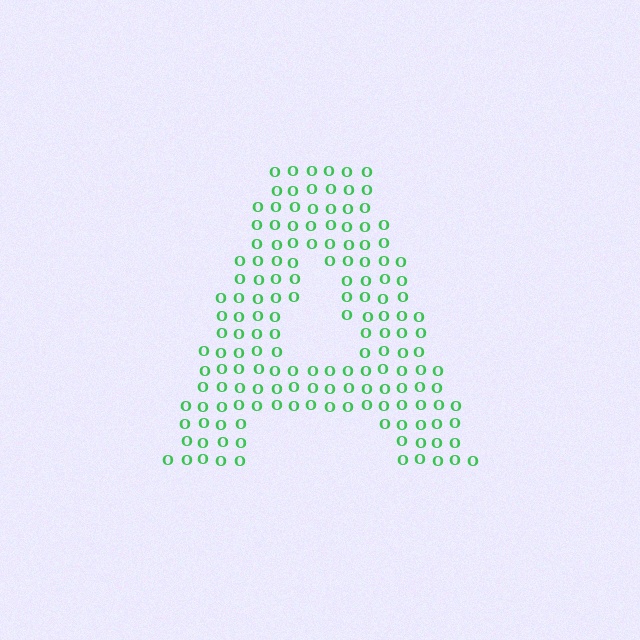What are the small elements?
The small elements are letter O's.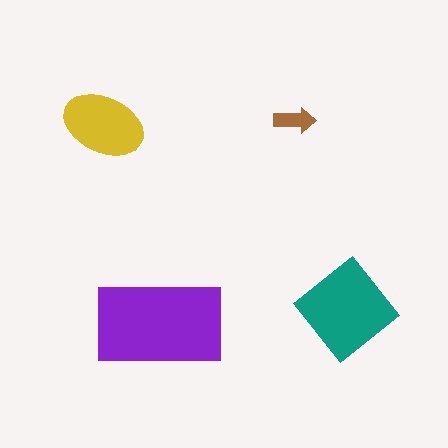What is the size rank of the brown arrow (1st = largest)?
4th.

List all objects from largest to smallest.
The purple rectangle, the teal diamond, the yellow ellipse, the brown arrow.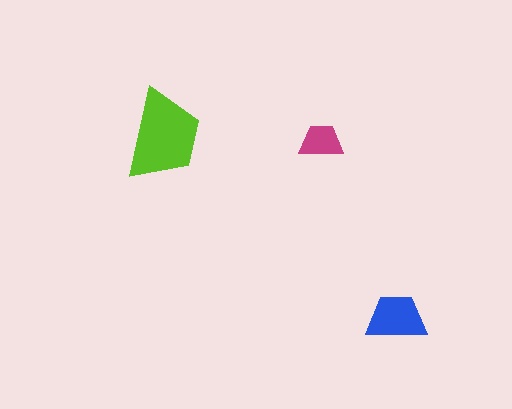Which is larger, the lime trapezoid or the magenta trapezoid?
The lime one.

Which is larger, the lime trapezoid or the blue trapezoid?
The lime one.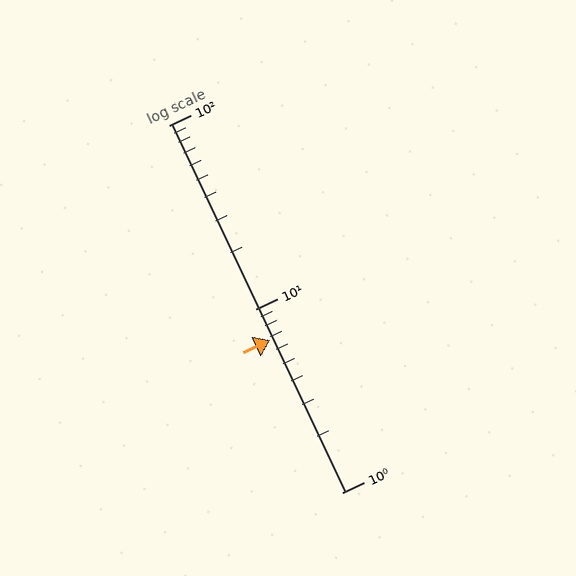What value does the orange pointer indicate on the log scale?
The pointer indicates approximately 6.8.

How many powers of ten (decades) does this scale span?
The scale spans 2 decades, from 1 to 100.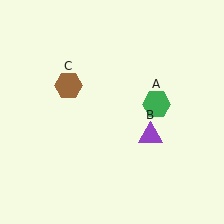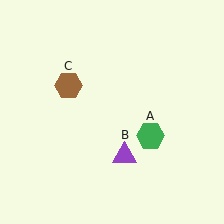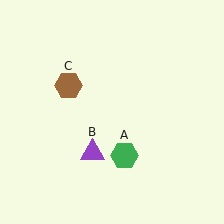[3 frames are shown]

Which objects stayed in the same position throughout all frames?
Brown hexagon (object C) remained stationary.